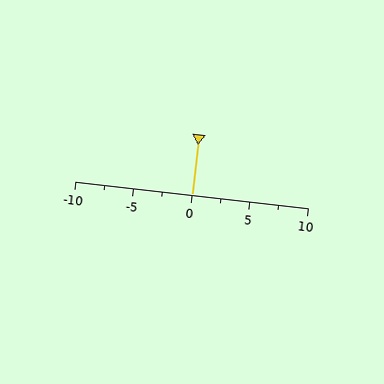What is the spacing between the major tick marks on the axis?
The major ticks are spaced 5 apart.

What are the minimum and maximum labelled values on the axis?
The axis runs from -10 to 10.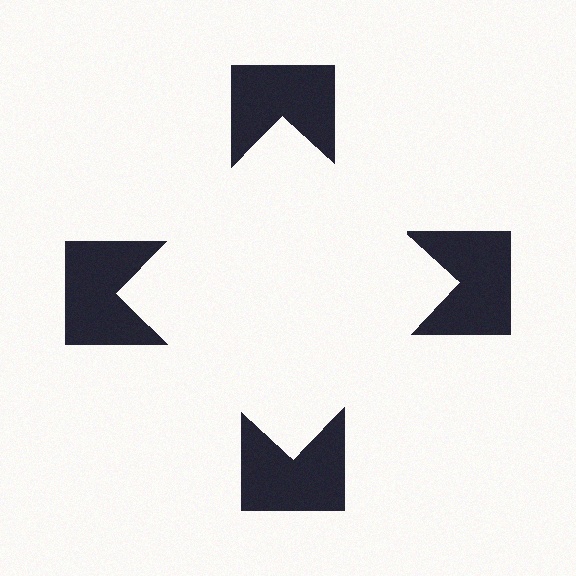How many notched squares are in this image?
There are 4 — one at each vertex of the illusory square.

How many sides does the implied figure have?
4 sides.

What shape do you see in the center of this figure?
An illusory square — its edges are inferred from the aligned wedge cuts in the notched squares, not physically drawn.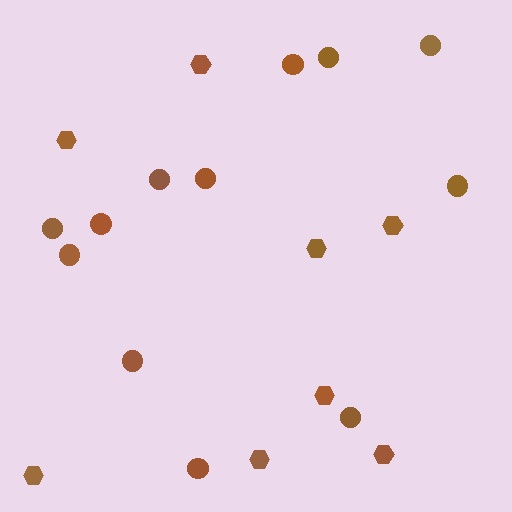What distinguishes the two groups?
There are 2 groups: one group of circles (12) and one group of hexagons (8).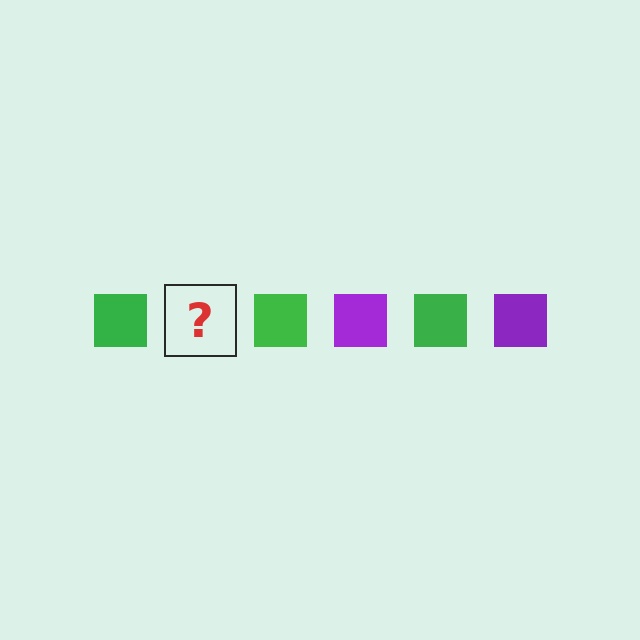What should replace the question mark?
The question mark should be replaced with a purple square.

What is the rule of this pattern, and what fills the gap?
The rule is that the pattern cycles through green, purple squares. The gap should be filled with a purple square.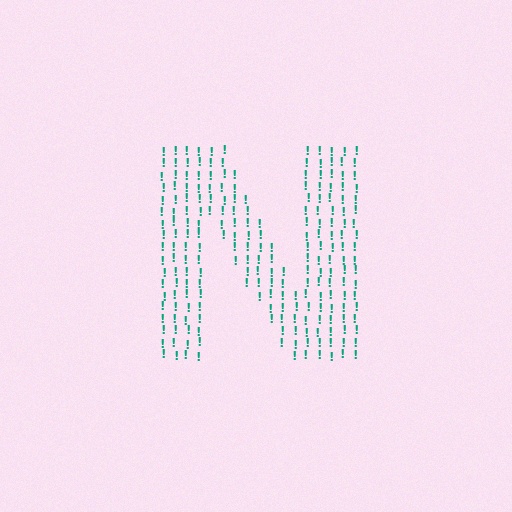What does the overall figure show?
The overall figure shows the letter N.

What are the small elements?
The small elements are exclamation marks.